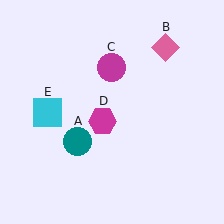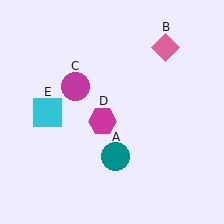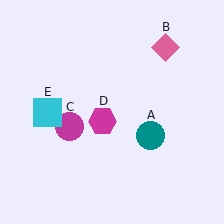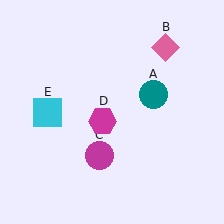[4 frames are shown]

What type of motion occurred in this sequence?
The teal circle (object A), magenta circle (object C) rotated counterclockwise around the center of the scene.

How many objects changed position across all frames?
2 objects changed position: teal circle (object A), magenta circle (object C).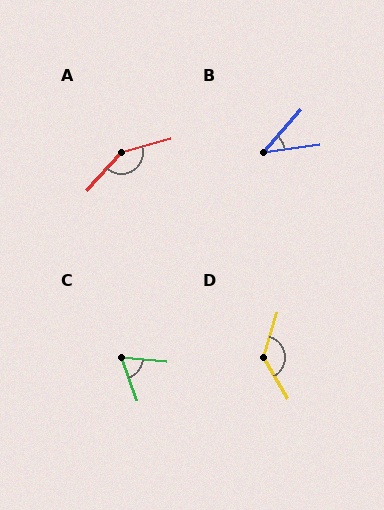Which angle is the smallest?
B, at approximately 40 degrees.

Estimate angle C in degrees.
Approximately 64 degrees.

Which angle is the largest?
A, at approximately 148 degrees.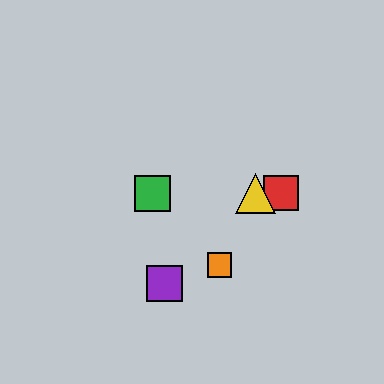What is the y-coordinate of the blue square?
The blue square is at y≈193.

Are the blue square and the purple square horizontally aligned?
No, the blue square is at y≈193 and the purple square is at y≈283.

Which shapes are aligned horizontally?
The red square, the blue square, the green square, the yellow triangle are aligned horizontally.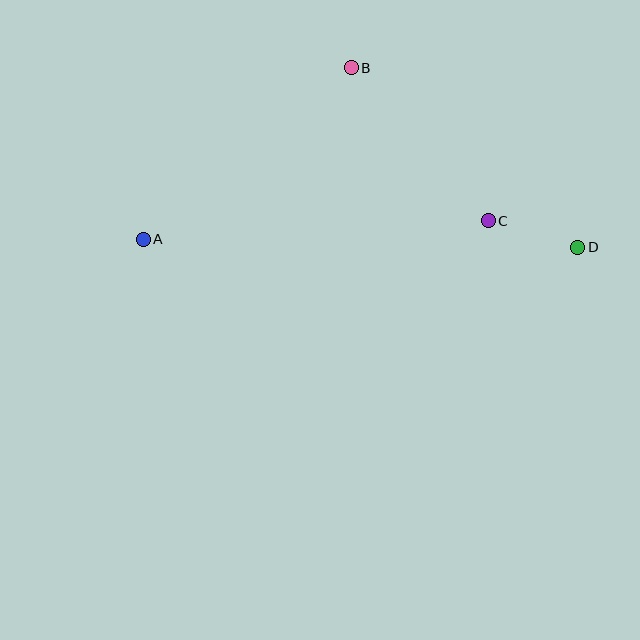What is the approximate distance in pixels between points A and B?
The distance between A and B is approximately 270 pixels.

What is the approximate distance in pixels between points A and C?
The distance between A and C is approximately 346 pixels.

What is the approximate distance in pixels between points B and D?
The distance between B and D is approximately 289 pixels.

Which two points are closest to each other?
Points C and D are closest to each other.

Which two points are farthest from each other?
Points A and D are farthest from each other.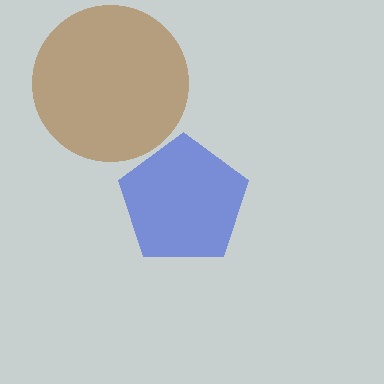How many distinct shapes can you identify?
There are 2 distinct shapes: a blue pentagon, a brown circle.